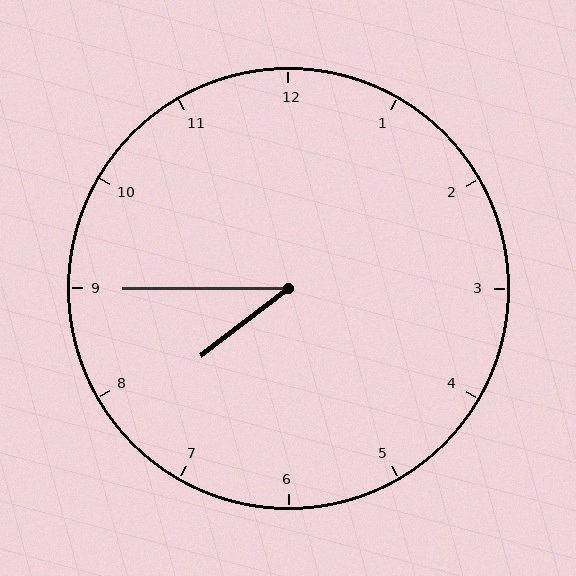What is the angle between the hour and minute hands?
Approximately 38 degrees.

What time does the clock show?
7:45.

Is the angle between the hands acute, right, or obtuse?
It is acute.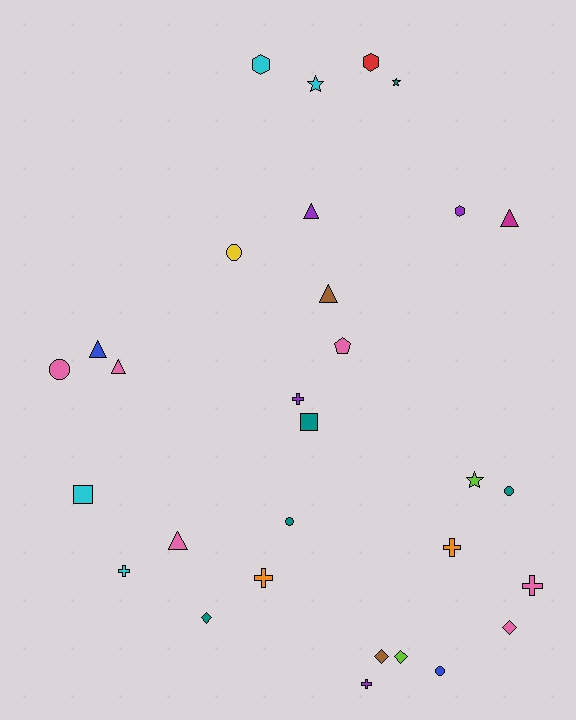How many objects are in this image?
There are 30 objects.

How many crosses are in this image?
There are 6 crosses.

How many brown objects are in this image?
There are 2 brown objects.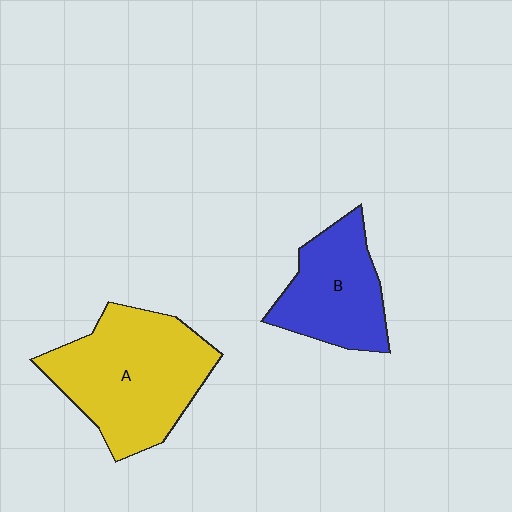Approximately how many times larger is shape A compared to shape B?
Approximately 1.6 times.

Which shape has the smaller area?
Shape B (blue).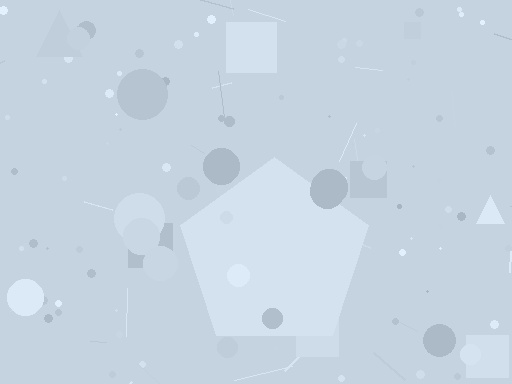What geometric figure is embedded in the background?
A pentagon is embedded in the background.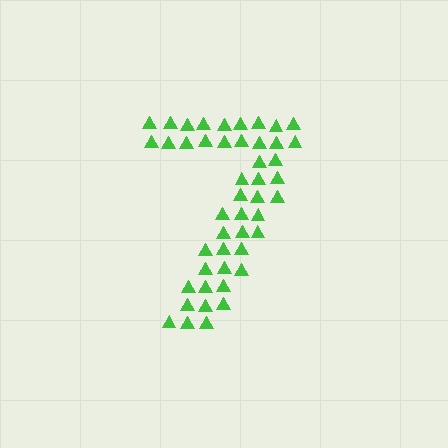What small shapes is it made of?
It is made of small triangles.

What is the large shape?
The large shape is the digit 7.